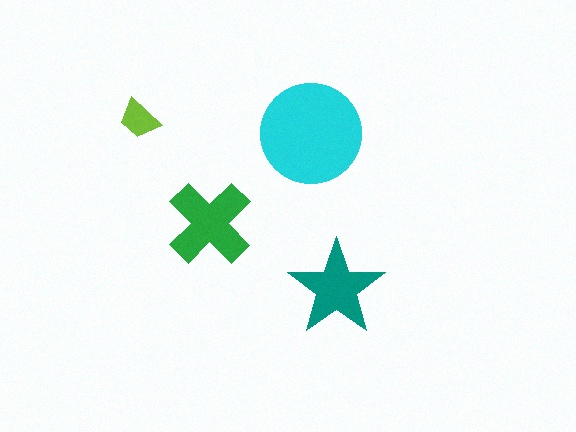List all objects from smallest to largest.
The lime trapezoid, the teal star, the green cross, the cyan circle.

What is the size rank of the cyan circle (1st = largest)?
1st.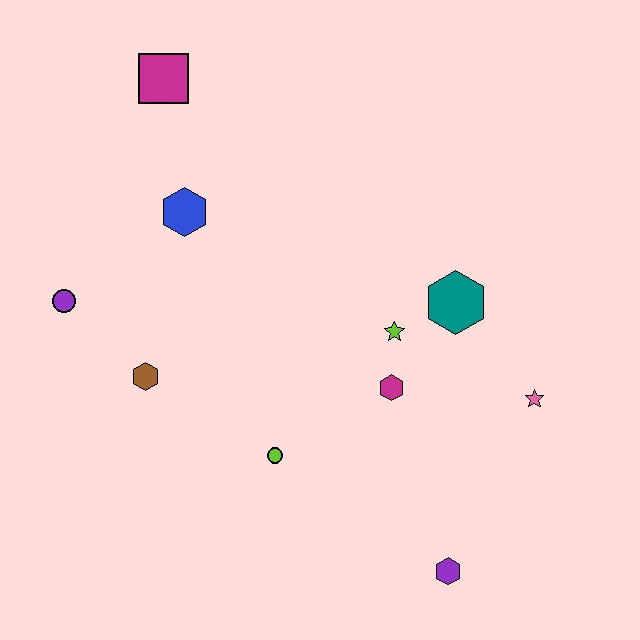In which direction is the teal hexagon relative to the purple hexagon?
The teal hexagon is above the purple hexagon.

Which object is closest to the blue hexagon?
The magenta square is closest to the blue hexagon.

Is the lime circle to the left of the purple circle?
No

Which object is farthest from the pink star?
The magenta square is farthest from the pink star.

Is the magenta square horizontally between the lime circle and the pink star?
No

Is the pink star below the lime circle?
No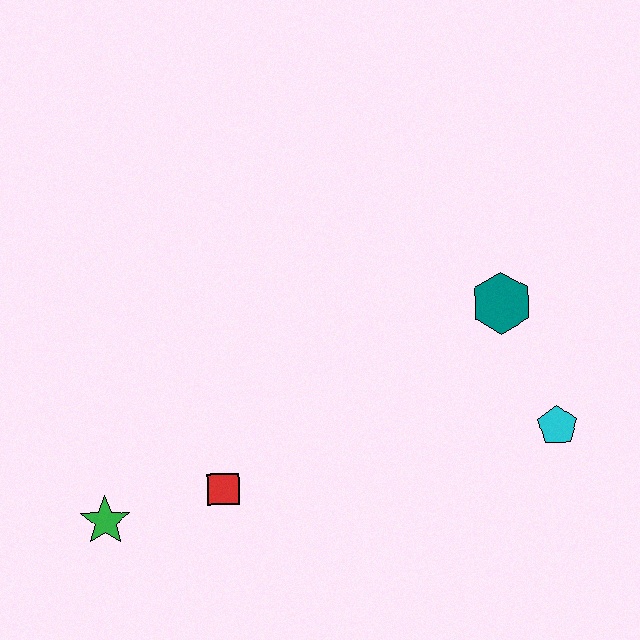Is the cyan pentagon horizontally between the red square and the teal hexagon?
No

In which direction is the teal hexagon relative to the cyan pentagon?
The teal hexagon is above the cyan pentagon.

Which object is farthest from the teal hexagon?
The green star is farthest from the teal hexagon.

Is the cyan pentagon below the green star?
No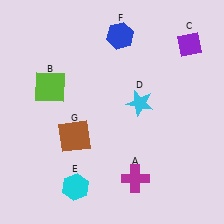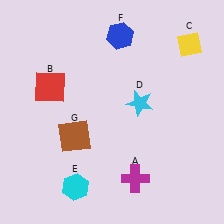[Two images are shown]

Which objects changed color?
B changed from lime to red. C changed from purple to yellow.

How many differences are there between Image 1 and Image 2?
There are 2 differences between the two images.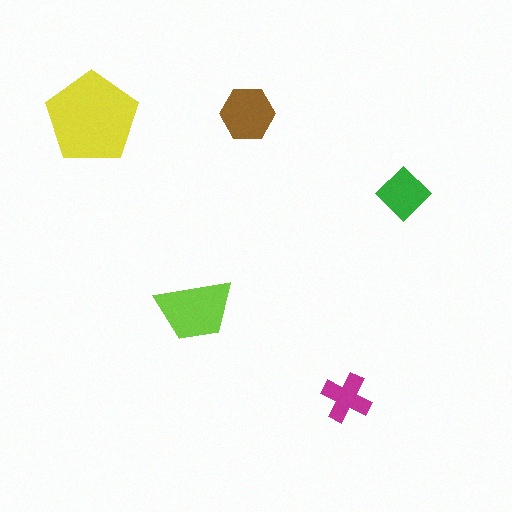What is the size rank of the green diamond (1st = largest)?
4th.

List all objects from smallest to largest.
The magenta cross, the green diamond, the brown hexagon, the lime trapezoid, the yellow pentagon.